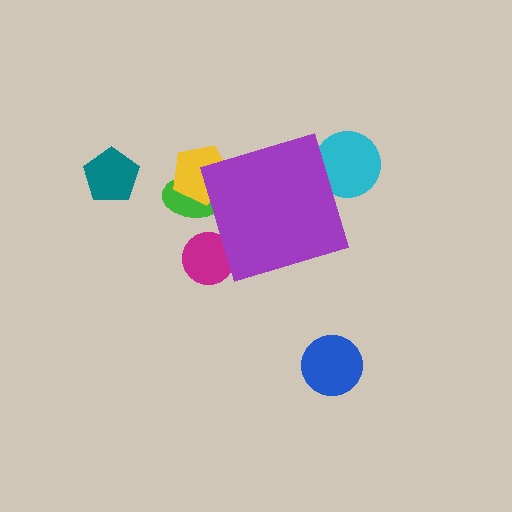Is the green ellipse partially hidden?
Yes, the green ellipse is partially hidden behind the purple diamond.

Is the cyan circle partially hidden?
Yes, the cyan circle is partially hidden behind the purple diamond.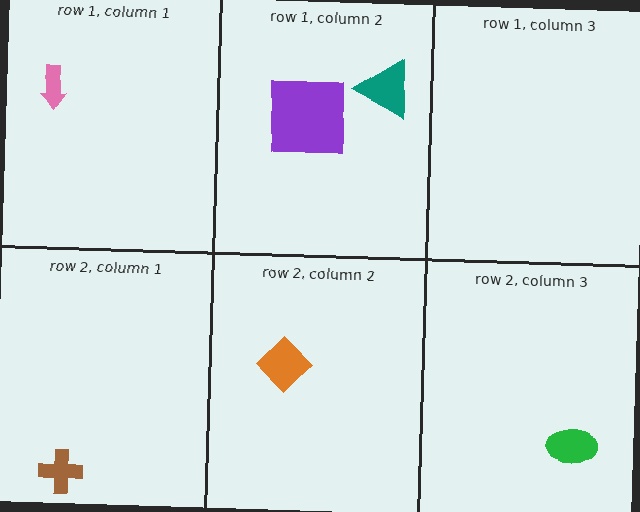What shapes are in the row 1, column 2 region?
The teal triangle, the purple square.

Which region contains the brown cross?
The row 2, column 1 region.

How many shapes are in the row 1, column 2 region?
2.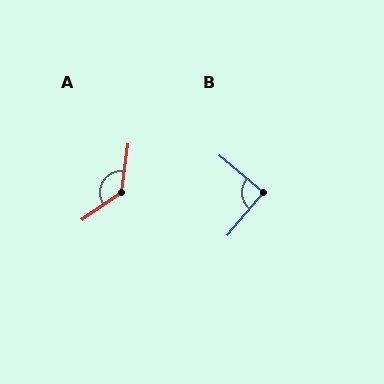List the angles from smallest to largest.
B (90°), A (132°).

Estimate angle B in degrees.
Approximately 90 degrees.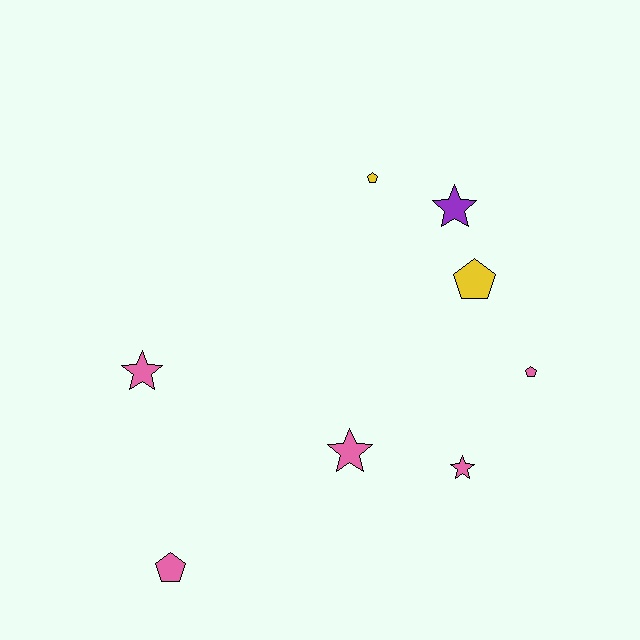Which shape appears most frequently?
Star, with 4 objects.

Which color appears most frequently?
Pink, with 5 objects.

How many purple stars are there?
There is 1 purple star.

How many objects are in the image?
There are 8 objects.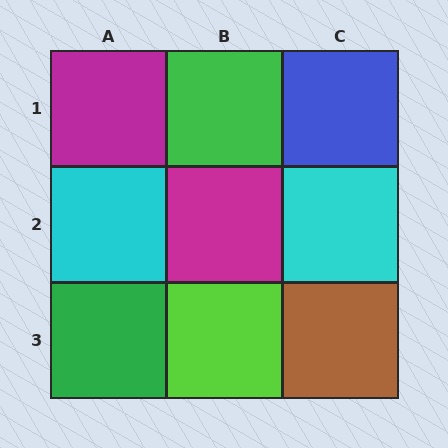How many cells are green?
2 cells are green.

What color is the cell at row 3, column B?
Lime.